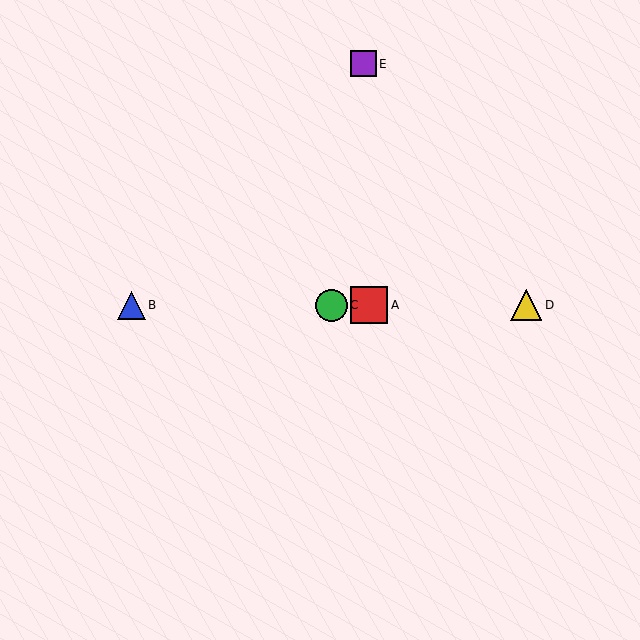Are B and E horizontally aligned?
No, B is at y≈305 and E is at y≈64.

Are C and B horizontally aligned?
Yes, both are at y≈305.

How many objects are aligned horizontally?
4 objects (A, B, C, D) are aligned horizontally.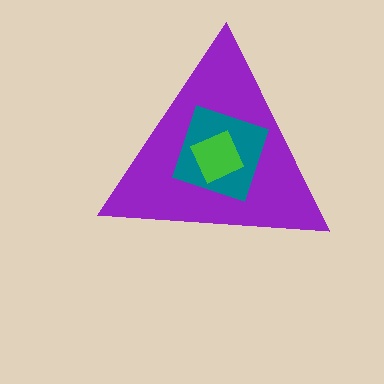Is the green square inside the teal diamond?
Yes.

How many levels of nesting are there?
3.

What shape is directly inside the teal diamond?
The green square.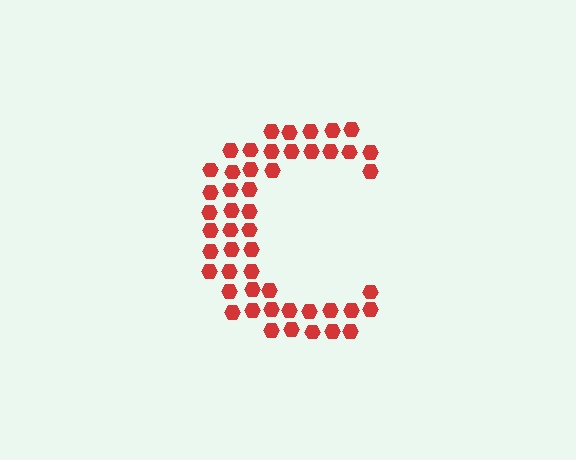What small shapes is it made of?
It is made of small hexagons.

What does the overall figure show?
The overall figure shows the letter C.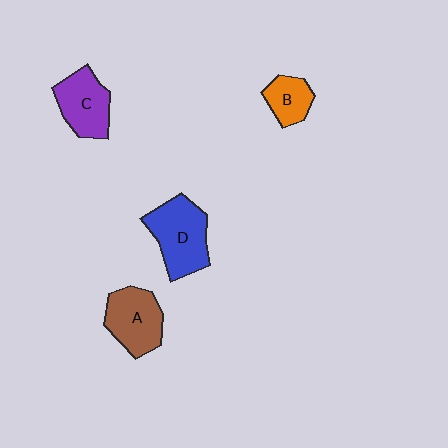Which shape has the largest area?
Shape D (blue).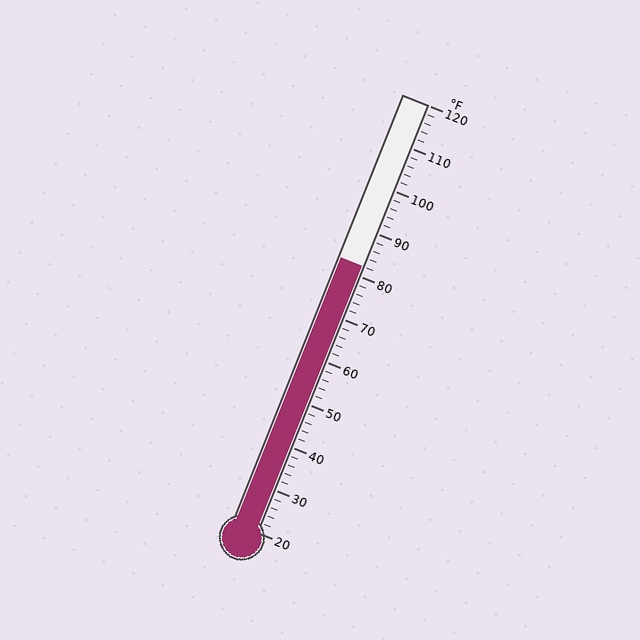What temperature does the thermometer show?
The thermometer shows approximately 82°F.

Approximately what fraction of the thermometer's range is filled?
The thermometer is filled to approximately 60% of its range.